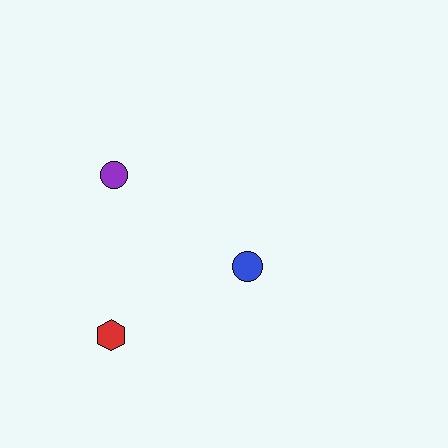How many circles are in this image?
There are 2 circles.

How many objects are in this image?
There are 3 objects.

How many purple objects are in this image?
There is 1 purple object.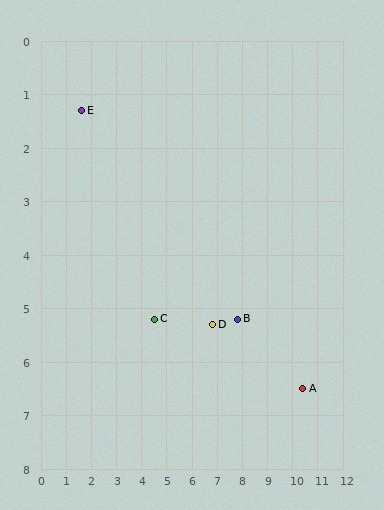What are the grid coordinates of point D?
Point D is at approximately (6.8, 5.3).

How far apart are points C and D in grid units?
Points C and D are about 2.3 grid units apart.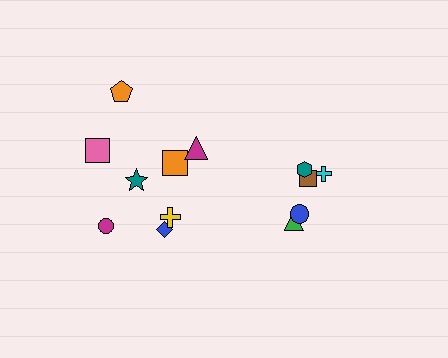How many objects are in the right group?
There are 5 objects.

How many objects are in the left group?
There are 8 objects.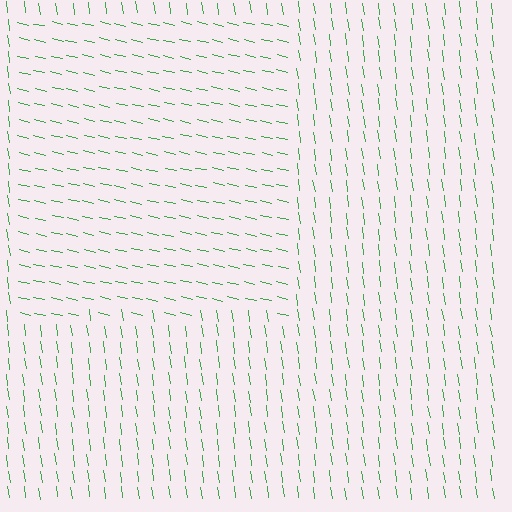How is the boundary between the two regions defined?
The boundary is defined purely by a change in line orientation (approximately 69 degrees difference). All lines are the same color and thickness.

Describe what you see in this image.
The image is filled with small green line segments. A rectangle region in the image has lines oriented differently from the surrounding lines, creating a visible texture boundary.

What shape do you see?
I see a rectangle.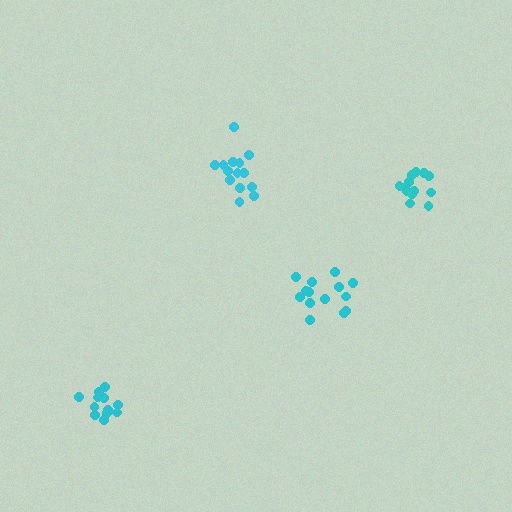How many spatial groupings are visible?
There are 4 spatial groupings.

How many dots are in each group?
Group 1: 12 dots, Group 2: 14 dots, Group 3: 13 dots, Group 4: 14 dots (53 total).